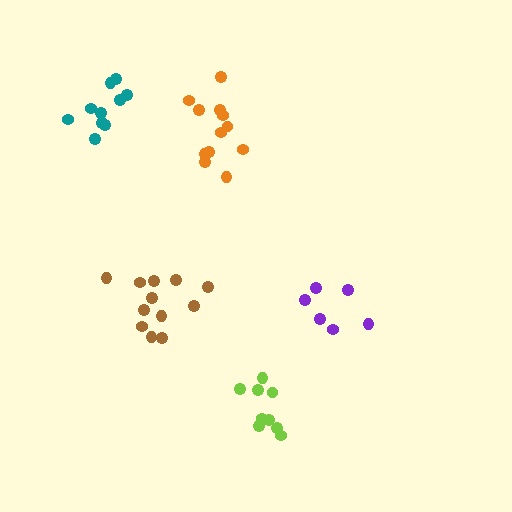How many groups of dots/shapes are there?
There are 5 groups.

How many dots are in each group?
Group 1: 12 dots, Group 2: 12 dots, Group 3: 10 dots, Group 4: 6 dots, Group 5: 9 dots (49 total).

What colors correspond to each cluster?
The clusters are colored: orange, brown, teal, purple, lime.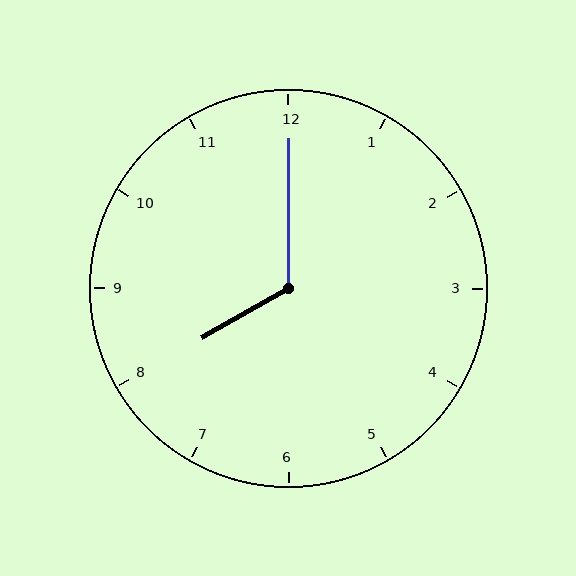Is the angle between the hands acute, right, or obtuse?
It is obtuse.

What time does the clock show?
8:00.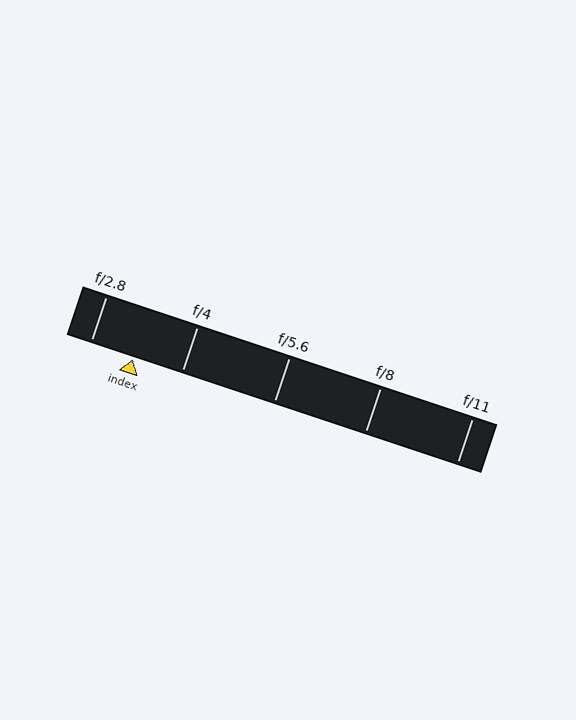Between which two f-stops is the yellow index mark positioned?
The index mark is between f/2.8 and f/4.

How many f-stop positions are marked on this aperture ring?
There are 5 f-stop positions marked.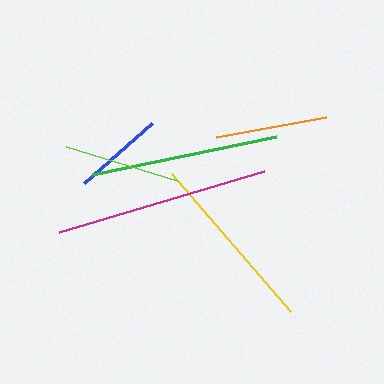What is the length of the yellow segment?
The yellow segment is approximately 182 pixels long.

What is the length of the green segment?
The green segment is approximately 188 pixels long.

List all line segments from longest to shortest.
From longest to shortest: magenta, green, yellow, lime, orange, blue.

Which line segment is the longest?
The magenta line is the longest at approximately 214 pixels.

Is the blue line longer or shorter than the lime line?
The lime line is longer than the blue line.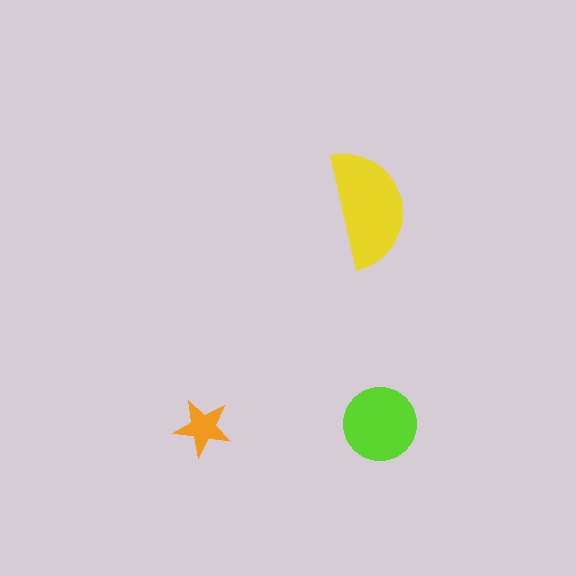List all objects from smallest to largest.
The orange star, the lime circle, the yellow semicircle.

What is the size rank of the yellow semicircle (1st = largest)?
1st.